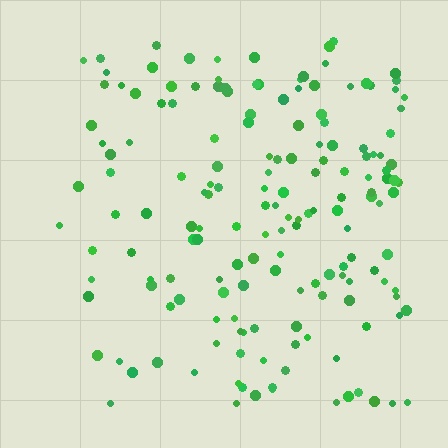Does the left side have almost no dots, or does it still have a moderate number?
Still a moderate number, just noticeably fewer than the right.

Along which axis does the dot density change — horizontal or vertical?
Horizontal.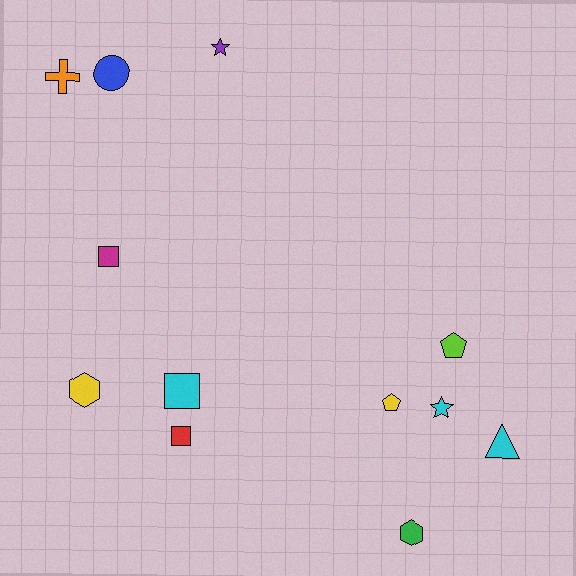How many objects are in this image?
There are 12 objects.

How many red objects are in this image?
There is 1 red object.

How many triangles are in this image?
There is 1 triangle.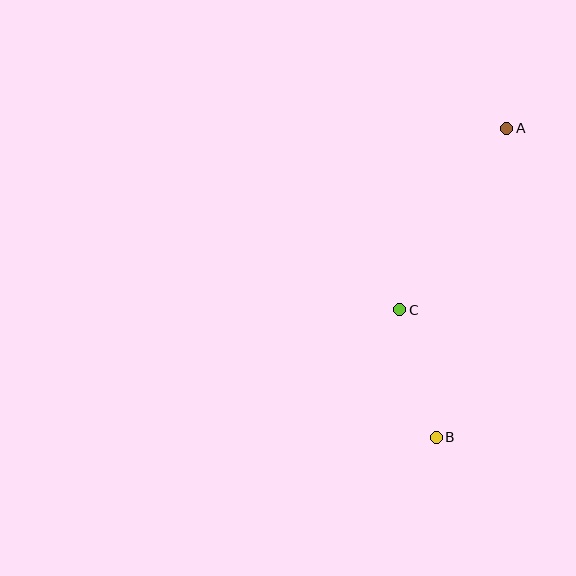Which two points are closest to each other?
Points B and C are closest to each other.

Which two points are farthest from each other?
Points A and B are farthest from each other.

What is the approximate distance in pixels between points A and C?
The distance between A and C is approximately 211 pixels.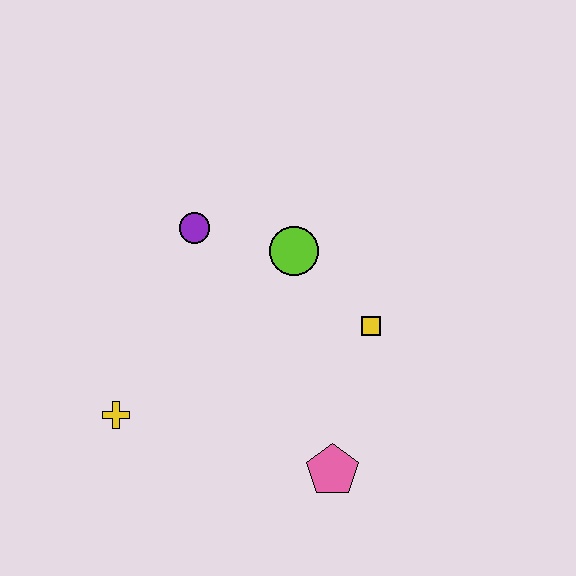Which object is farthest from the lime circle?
The yellow cross is farthest from the lime circle.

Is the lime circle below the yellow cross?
No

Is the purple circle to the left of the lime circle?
Yes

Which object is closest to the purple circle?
The lime circle is closest to the purple circle.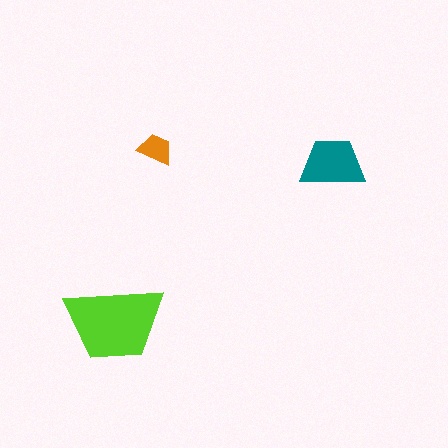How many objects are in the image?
There are 3 objects in the image.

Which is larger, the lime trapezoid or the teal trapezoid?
The lime one.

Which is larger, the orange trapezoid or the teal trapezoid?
The teal one.